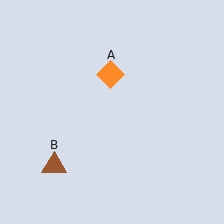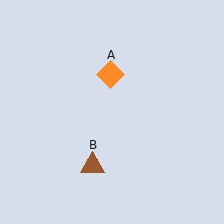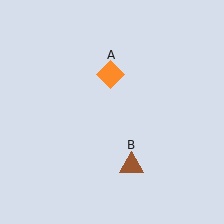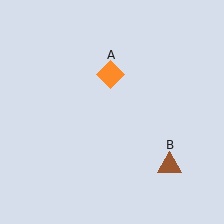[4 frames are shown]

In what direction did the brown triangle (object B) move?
The brown triangle (object B) moved right.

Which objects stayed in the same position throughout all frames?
Orange diamond (object A) remained stationary.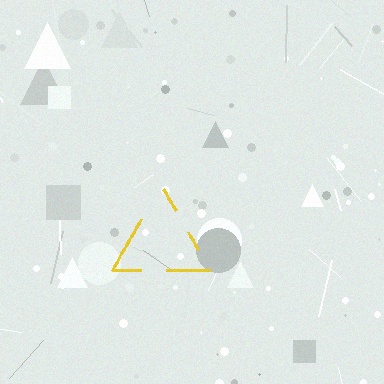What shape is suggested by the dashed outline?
The dashed outline suggests a triangle.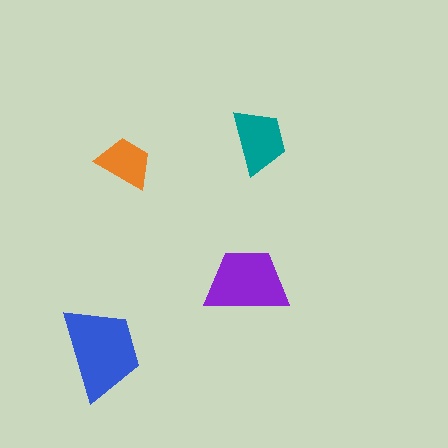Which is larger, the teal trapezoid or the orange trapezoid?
The teal one.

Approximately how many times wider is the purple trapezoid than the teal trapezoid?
About 1.5 times wider.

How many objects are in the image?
There are 4 objects in the image.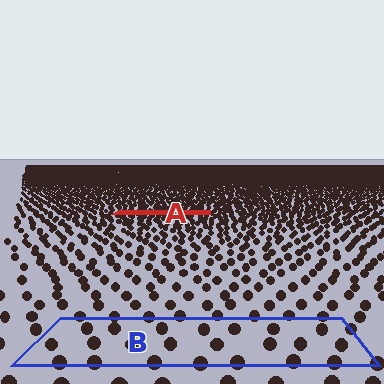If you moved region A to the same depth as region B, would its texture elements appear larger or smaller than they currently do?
They would appear larger. At a closer depth, the same texture elements are projected at a bigger on-screen size.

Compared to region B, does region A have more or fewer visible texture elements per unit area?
Region A has more texture elements per unit area — they are packed more densely because it is farther away.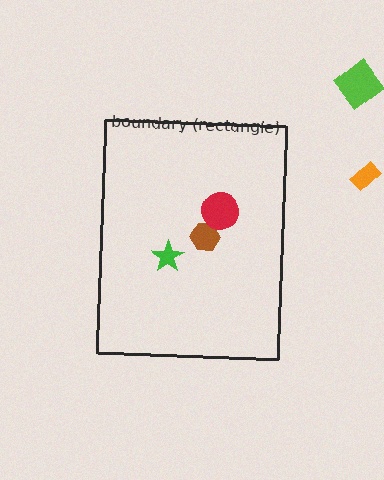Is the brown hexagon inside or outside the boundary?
Inside.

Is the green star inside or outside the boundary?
Inside.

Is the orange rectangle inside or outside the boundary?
Outside.